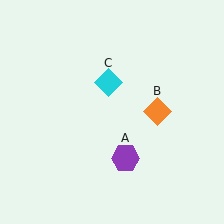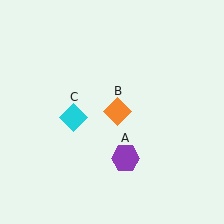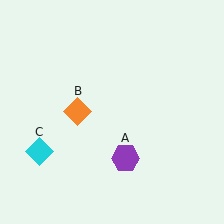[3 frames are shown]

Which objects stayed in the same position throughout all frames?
Purple hexagon (object A) remained stationary.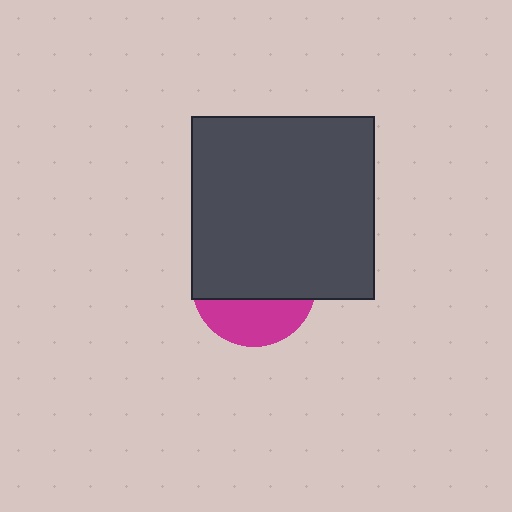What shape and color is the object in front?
The object in front is a dark gray square.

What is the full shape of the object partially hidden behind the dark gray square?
The partially hidden object is a magenta circle.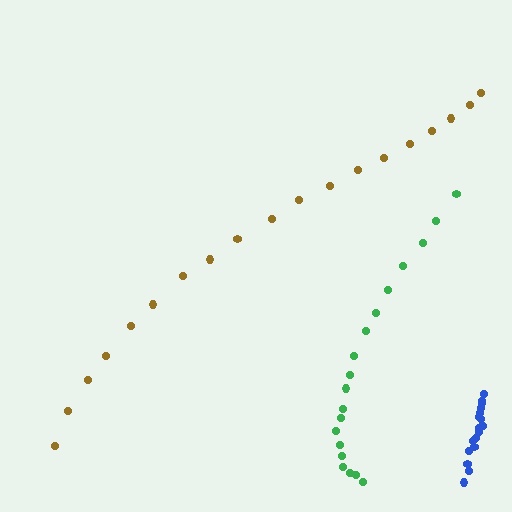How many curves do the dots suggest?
There are 3 distinct paths.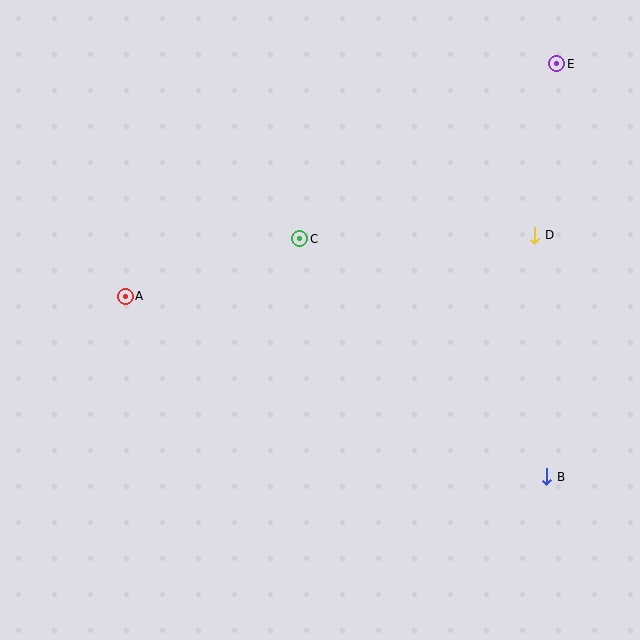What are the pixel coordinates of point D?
Point D is at (535, 235).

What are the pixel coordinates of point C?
Point C is at (300, 239).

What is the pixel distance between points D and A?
The distance between D and A is 414 pixels.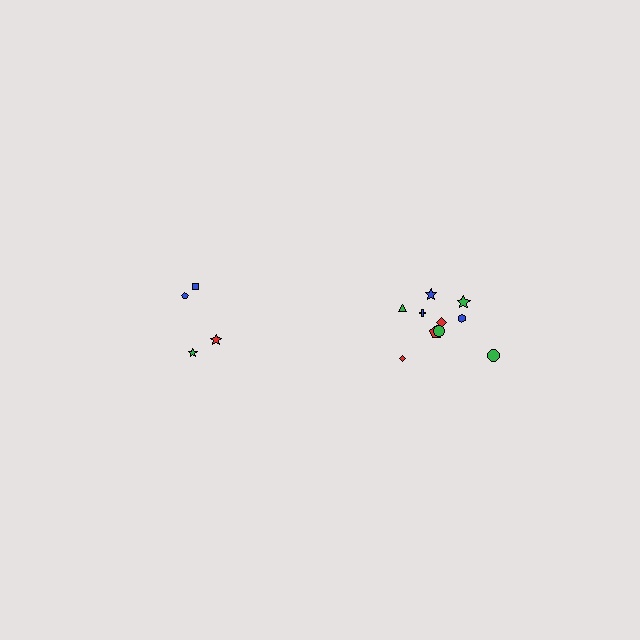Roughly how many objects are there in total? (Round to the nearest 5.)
Roughly 15 objects in total.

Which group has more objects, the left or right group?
The right group.